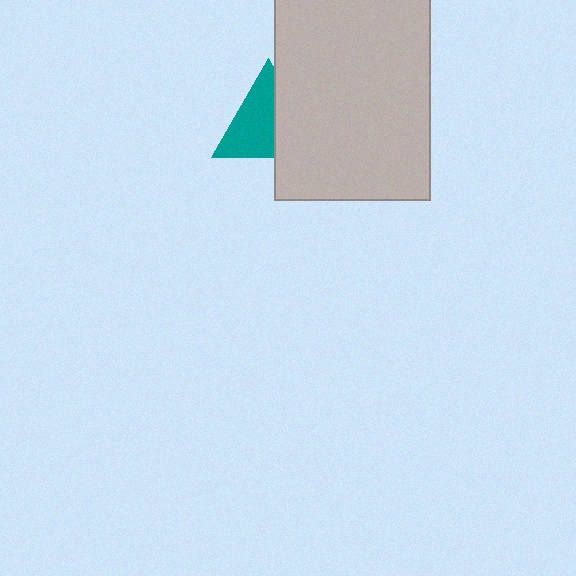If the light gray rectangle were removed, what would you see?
You would see the complete teal triangle.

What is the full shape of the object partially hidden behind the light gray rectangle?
The partially hidden object is a teal triangle.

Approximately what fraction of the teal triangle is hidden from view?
Roughly 42% of the teal triangle is hidden behind the light gray rectangle.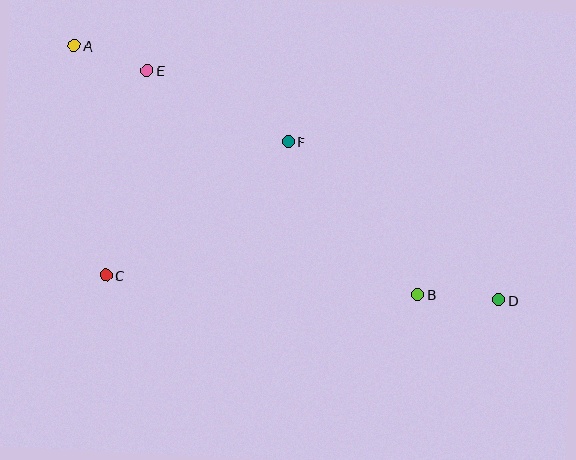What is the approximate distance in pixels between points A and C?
The distance between A and C is approximately 232 pixels.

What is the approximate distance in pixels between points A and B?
The distance between A and B is approximately 424 pixels.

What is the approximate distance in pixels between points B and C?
The distance between B and C is approximately 312 pixels.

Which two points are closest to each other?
Points A and E are closest to each other.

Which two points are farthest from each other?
Points A and D are farthest from each other.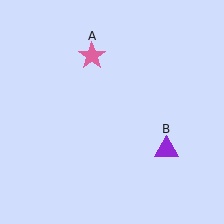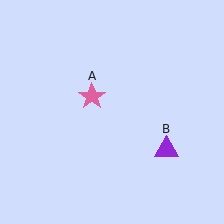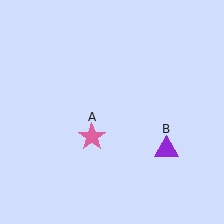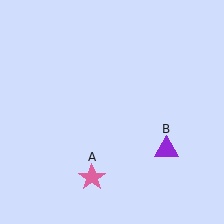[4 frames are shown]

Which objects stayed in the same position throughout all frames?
Purple triangle (object B) remained stationary.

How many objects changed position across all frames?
1 object changed position: pink star (object A).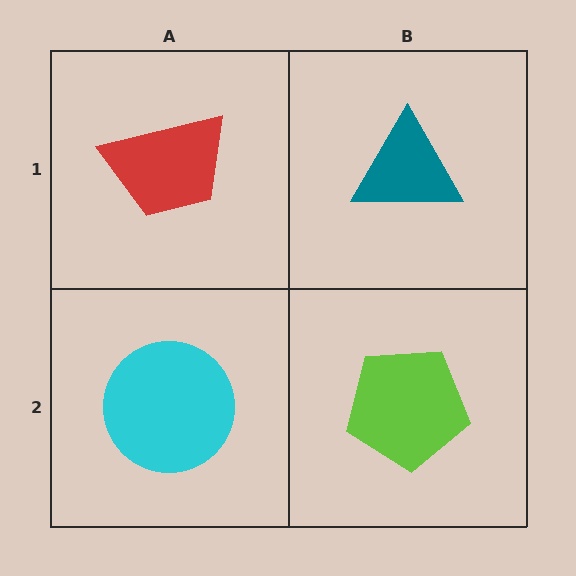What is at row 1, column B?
A teal triangle.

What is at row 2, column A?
A cyan circle.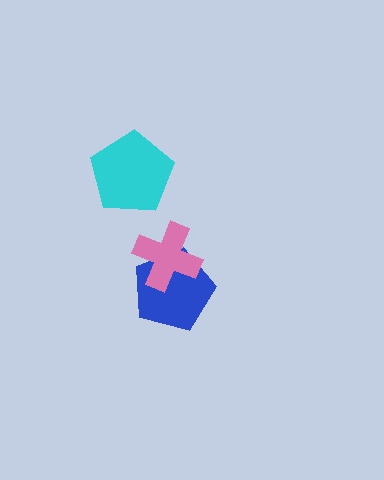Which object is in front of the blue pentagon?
The pink cross is in front of the blue pentagon.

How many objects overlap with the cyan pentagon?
0 objects overlap with the cyan pentagon.